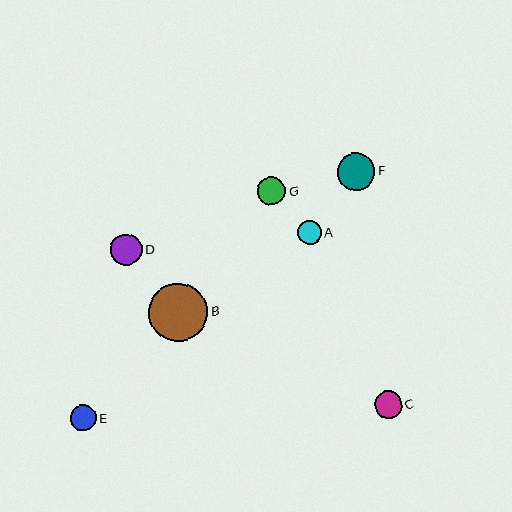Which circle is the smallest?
Circle A is the smallest with a size of approximately 24 pixels.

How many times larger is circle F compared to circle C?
Circle F is approximately 1.4 times the size of circle C.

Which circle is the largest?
Circle B is the largest with a size of approximately 59 pixels.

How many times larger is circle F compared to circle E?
Circle F is approximately 1.5 times the size of circle E.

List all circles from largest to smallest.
From largest to smallest: B, F, D, G, C, E, A.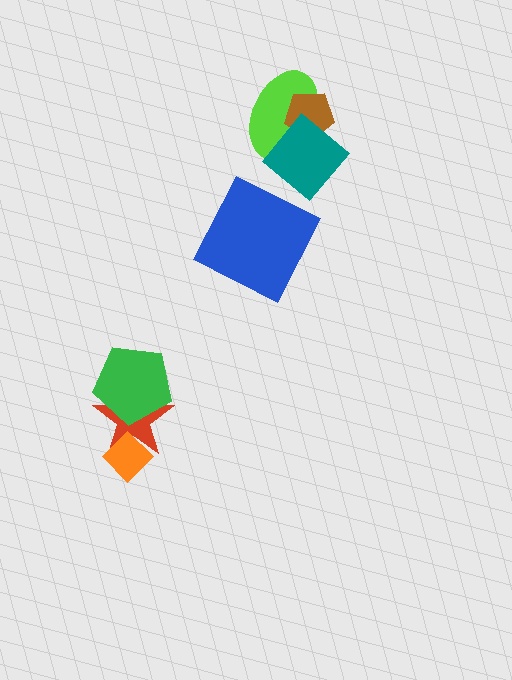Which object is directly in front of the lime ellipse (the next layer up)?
The brown pentagon is directly in front of the lime ellipse.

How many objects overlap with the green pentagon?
1 object overlaps with the green pentagon.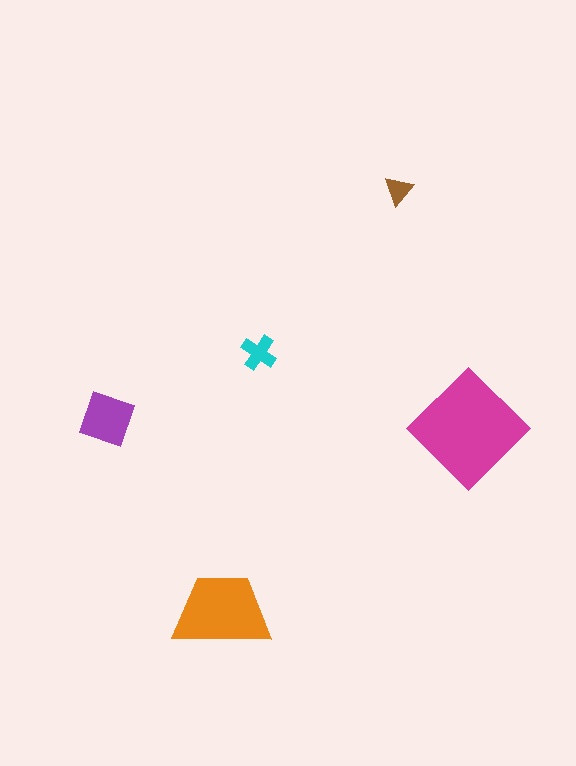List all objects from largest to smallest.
The magenta diamond, the orange trapezoid, the purple square, the cyan cross, the brown triangle.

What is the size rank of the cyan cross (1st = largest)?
4th.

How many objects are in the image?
There are 5 objects in the image.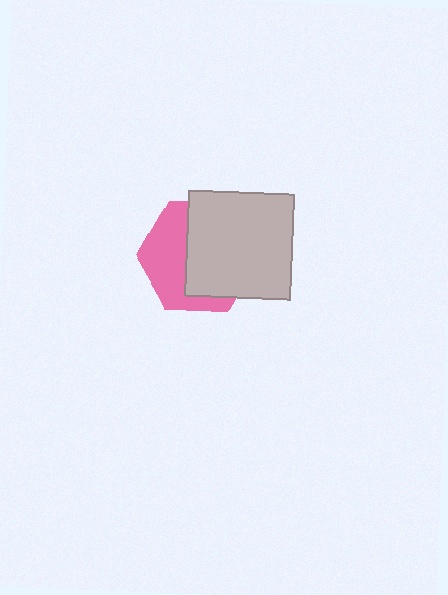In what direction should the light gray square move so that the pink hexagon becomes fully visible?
The light gray square should move right. That is the shortest direction to clear the overlap and leave the pink hexagon fully visible.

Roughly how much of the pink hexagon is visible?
A small part of it is visible (roughly 43%).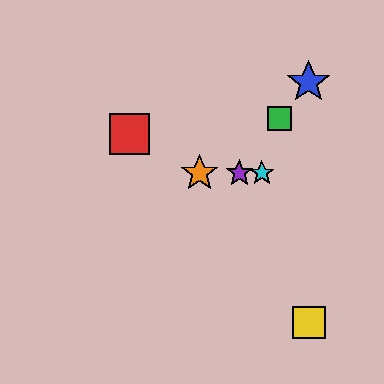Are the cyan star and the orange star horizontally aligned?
Yes, both are at y≈173.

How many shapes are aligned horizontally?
3 shapes (the purple star, the orange star, the cyan star) are aligned horizontally.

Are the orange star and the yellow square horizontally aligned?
No, the orange star is at y≈173 and the yellow square is at y≈322.